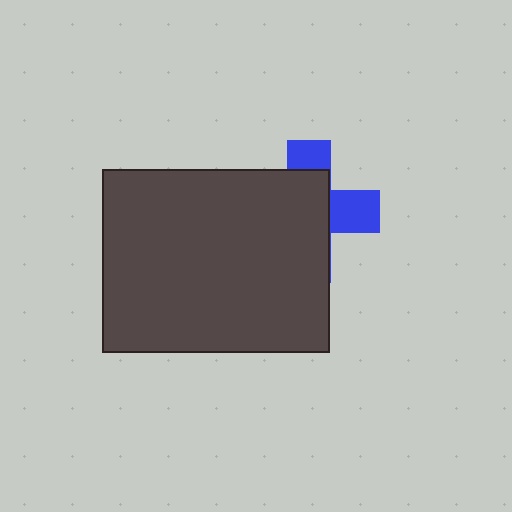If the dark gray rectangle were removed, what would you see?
You would see the complete blue cross.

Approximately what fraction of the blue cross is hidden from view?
Roughly 66% of the blue cross is hidden behind the dark gray rectangle.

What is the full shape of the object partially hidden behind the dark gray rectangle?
The partially hidden object is a blue cross.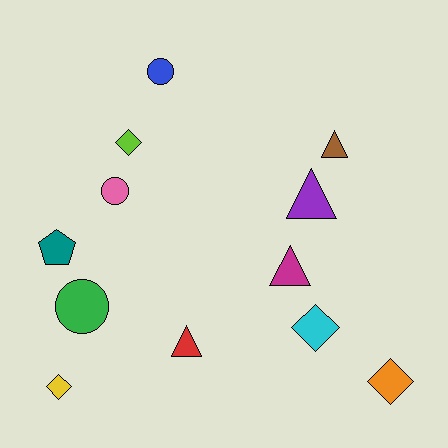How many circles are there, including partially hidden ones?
There are 3 circles.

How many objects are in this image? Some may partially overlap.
There are 12 objects.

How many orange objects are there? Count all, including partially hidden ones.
There is 1 orange object.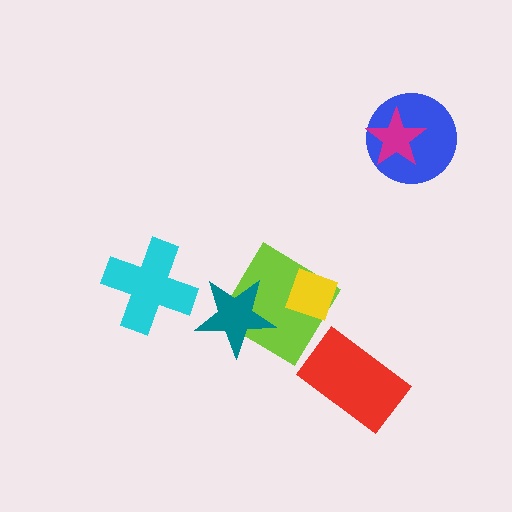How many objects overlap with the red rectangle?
0 objects overlap with the red rectangle.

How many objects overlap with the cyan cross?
0 objects overlap with the cyan cross.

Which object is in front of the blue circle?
The magenta star is in front of the blue circle.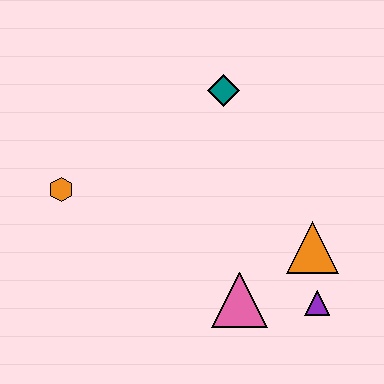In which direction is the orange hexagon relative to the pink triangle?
The orange hexagon is to the left of the pink triangle.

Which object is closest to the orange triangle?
The purple triangle is closest to the orange triangle.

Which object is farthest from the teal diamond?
The purple triangle is farthest from the teal diamond.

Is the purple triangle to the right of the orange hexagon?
Yes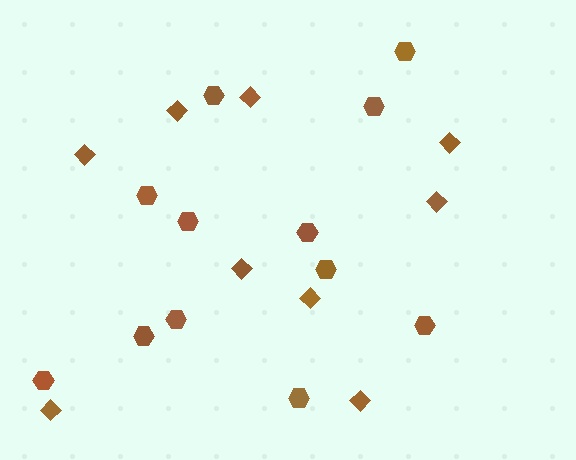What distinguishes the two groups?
There are 2 groups: one group of diamonds (9) and one group of hexagons (12).